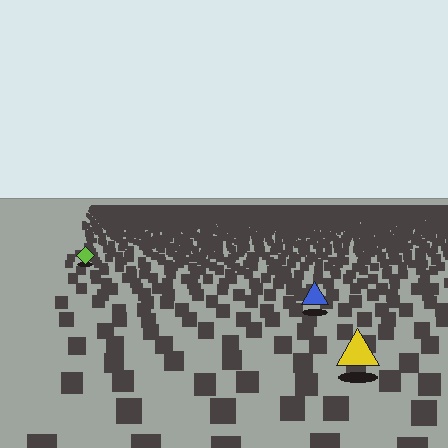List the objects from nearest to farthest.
From nearest to farthest: the yellow triangle, the blue triangle, the lime diamond.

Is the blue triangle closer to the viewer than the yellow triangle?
No. The yellow triangle is closer — you can tell from the texture gradient: the ground texture is coarser near it.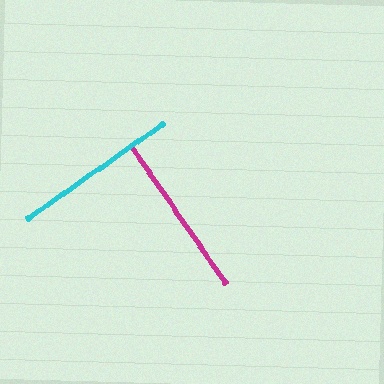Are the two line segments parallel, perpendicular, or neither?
Perpendicular — they meet at approximately 90°.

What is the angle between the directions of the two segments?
Approximately 90 degrees.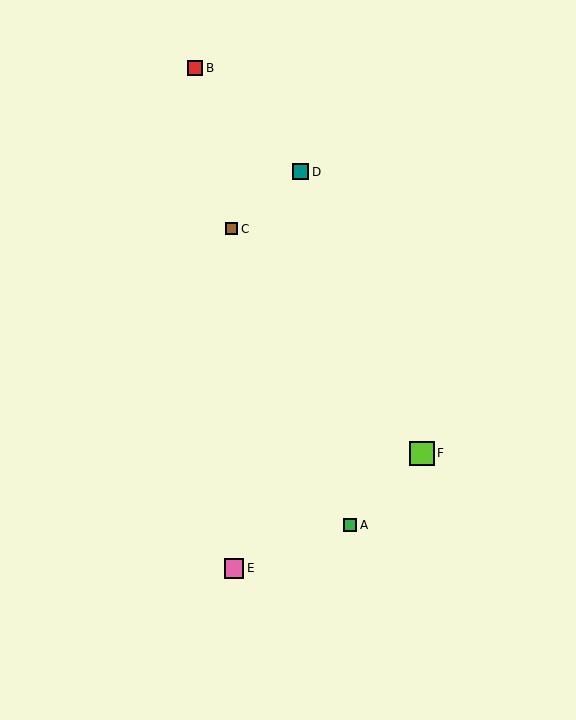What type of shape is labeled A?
Shape A is a green square.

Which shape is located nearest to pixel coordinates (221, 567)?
The pink square (labeled E) at (234, 568) is nearest to that location.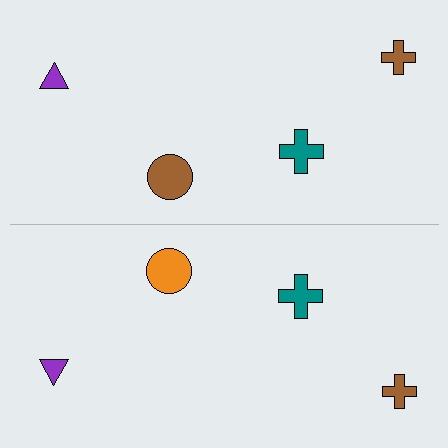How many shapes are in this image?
There are 8 shapes in this image.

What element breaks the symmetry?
The orange circle on the bottom side breaks the symmetry — its mirror counterpart is brown.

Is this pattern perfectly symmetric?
No, the pattern is not perfectly symmetric. The orange circle on the bottom side breaks the symmetry — its mirror counterpart is brown.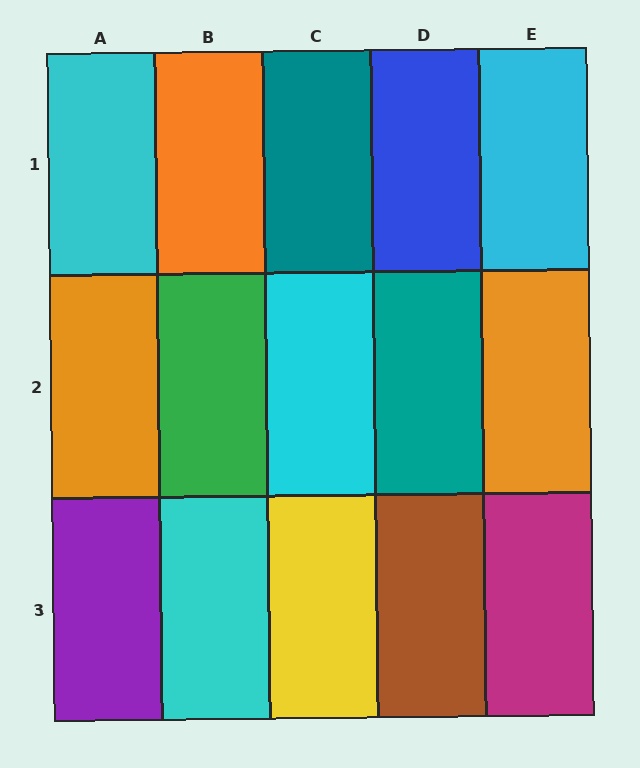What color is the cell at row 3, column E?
Magenta.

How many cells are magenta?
1 cell is magenta.